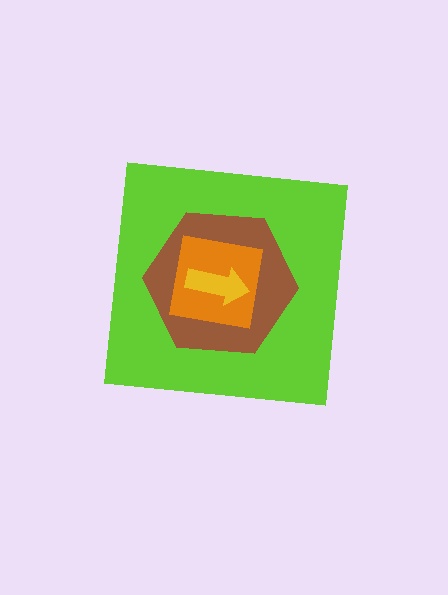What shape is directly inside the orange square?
The yellow arrow.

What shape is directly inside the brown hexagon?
The orange square.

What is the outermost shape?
The lime square.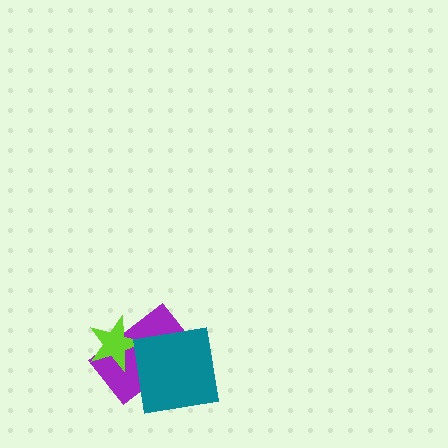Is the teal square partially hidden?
No, no other shape covers it.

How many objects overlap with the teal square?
1 object overlaps with the teal square.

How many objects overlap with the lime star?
1 object overlaps with the lime star.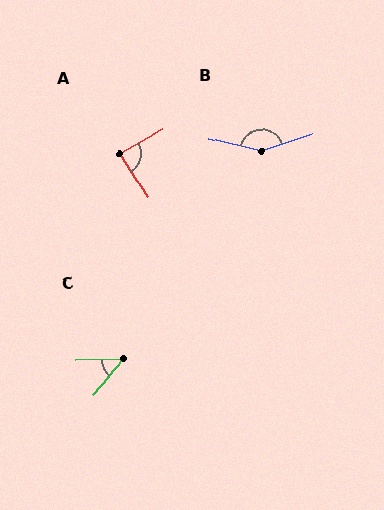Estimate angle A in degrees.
Approximately 86 degrees.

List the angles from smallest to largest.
C (47°), A (86°), B (148°).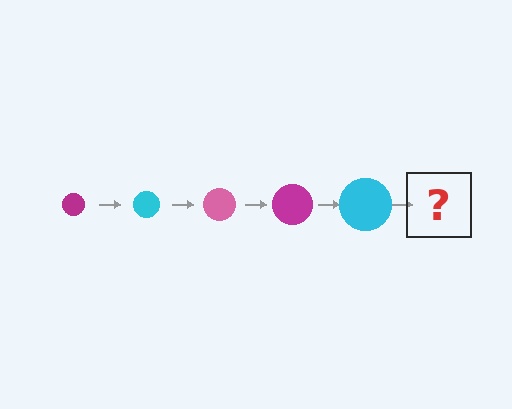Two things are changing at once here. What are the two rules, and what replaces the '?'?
The two rules are that the circle grows larger each step and the color cycles through magenta, cyan, and pink. The '?' should be a pink circle, larger than the previous one.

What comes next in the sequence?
The next element should be a pink circle, larger than the previous one.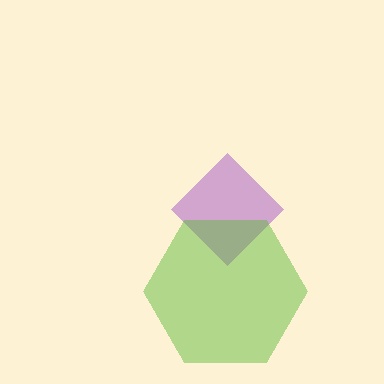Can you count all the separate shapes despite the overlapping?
Yes, there are 2 separate shapes.